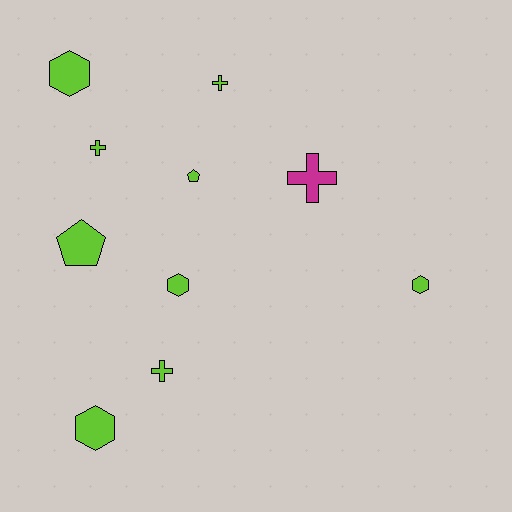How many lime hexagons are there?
There are 4 lime hexagons.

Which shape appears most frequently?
Cross, with 4 objects.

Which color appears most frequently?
Lime, with 9 objects.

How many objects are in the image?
There are 10 objects.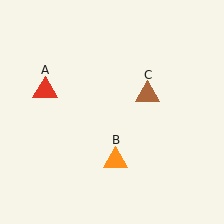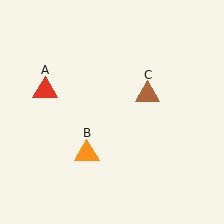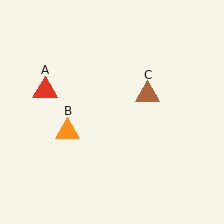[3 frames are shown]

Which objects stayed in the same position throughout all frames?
Red triangle (object A) and brown triangle (object C) remained stationary.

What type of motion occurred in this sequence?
The orange triangle (object B) rotated clockwise around the center of the scene.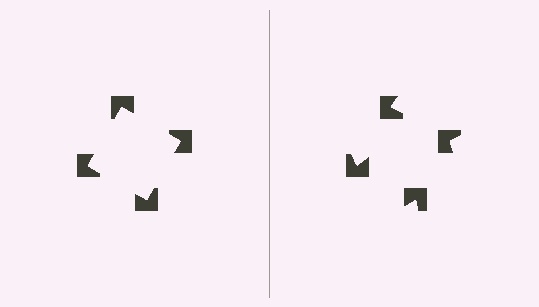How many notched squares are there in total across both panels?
8 — 4 on each side.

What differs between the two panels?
The notched squares are positioned identically on both sides; only the wedge orientations differ. On the left they align to a square; on the right they are misaligned.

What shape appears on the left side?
An illusory square.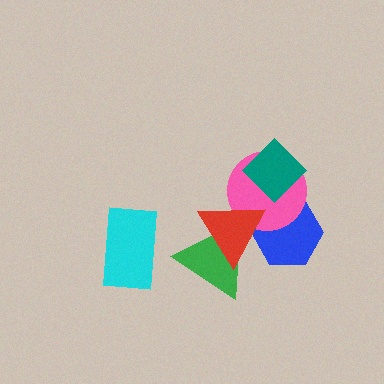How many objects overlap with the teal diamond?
1 object overlaps with the teal diamond.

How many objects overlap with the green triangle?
1 object overlaps with the green triangle.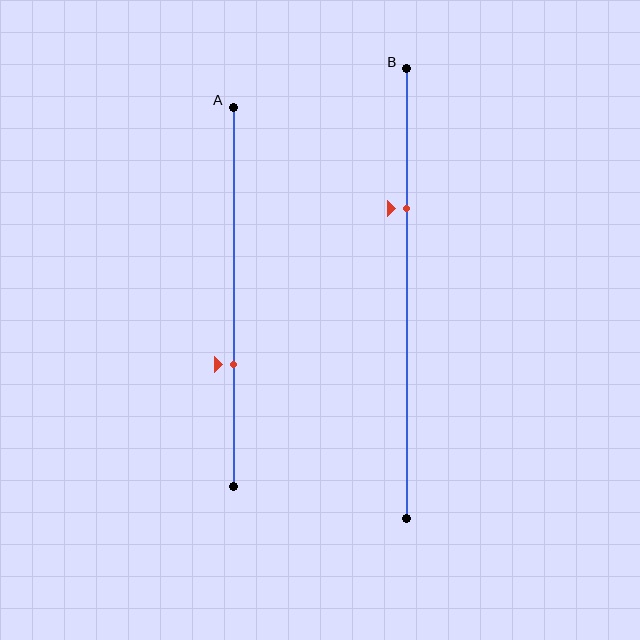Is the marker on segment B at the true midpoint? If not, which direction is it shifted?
No, the marker on segment B is shifted upward by about 19% of the segment length.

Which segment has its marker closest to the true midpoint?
Segment A has its marker closest to the true midpoint.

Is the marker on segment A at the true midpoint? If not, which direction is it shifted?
No, the marker on segment A is shifted downward by about 18% of the segment length.